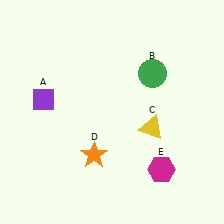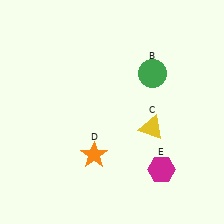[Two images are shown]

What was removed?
The purple diamond (A) was removed in Image 2.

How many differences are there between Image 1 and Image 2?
There is 1 difference between the two images.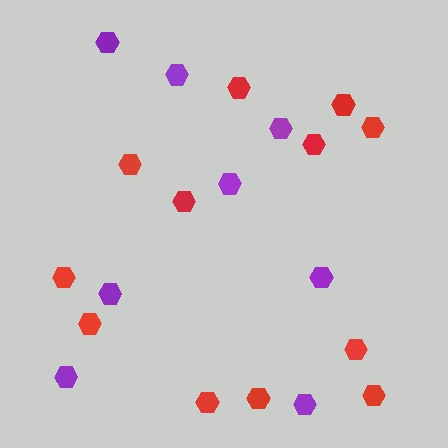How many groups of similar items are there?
There are 2 groups: one group of purple hexagons (8) and one group of red hexagons (12).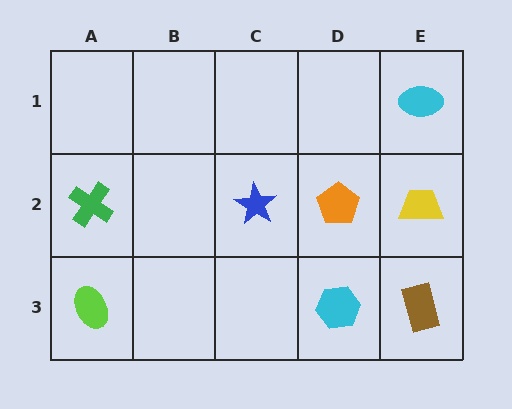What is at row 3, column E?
A brown rectangle.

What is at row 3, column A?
A lime ellipse.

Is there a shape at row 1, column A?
No, that cell is empty.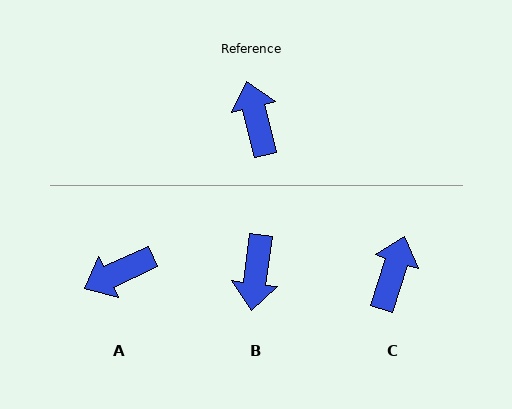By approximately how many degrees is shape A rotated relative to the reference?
Approximately 101 degrees counter-clockwise.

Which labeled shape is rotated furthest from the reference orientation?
B, about 159 degrees away.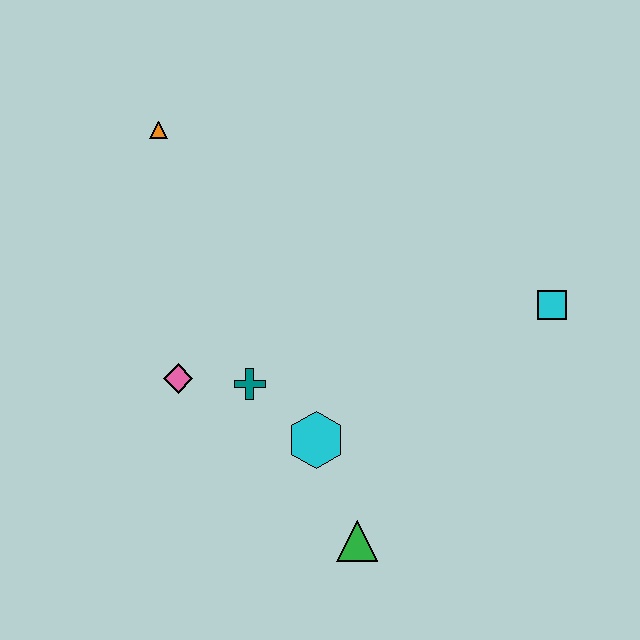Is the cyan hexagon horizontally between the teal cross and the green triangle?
Yes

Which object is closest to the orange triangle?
The pink diamond is closest to the orange triangle.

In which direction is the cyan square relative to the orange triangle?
The cyan square is to the right of the orange triangle.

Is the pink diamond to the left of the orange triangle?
No